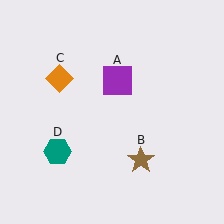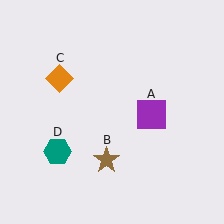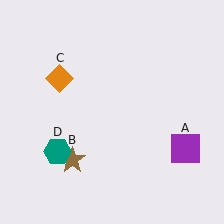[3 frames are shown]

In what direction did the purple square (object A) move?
The purple square (object A) moved down and to the right.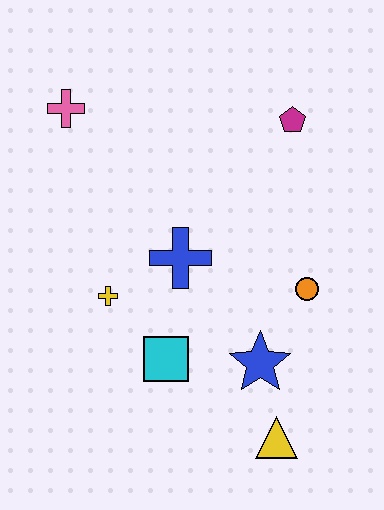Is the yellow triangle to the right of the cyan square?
Yes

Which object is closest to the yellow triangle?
The blue star is closest to the yellow triangle.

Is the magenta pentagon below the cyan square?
No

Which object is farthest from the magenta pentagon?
The yellow triangle is farthest from the magenta pentagon.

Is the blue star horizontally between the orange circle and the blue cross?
Yes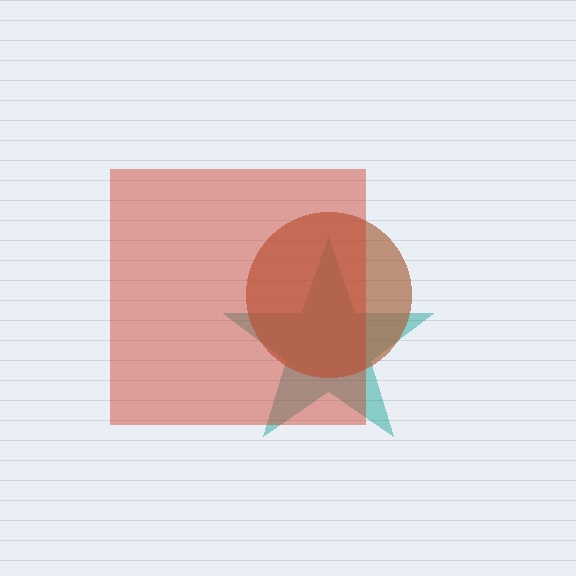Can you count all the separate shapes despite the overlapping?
Yes, there are 3 separate shapes.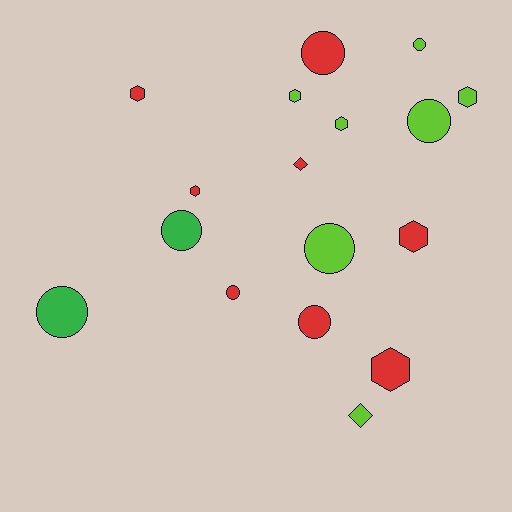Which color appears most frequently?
Red, with 8 objects.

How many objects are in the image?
There are 17 objects.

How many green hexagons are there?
There are no green hexagons.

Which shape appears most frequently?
Circle, with 8 objects.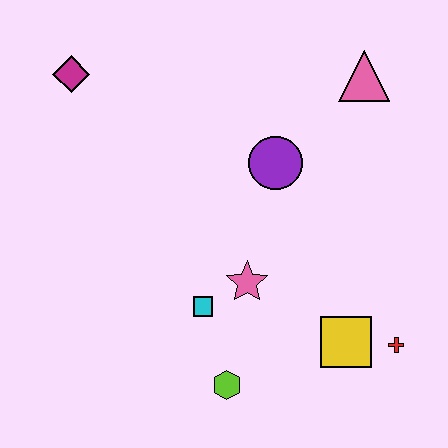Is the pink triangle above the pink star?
Yes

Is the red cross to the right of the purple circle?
Yes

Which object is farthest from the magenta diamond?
The red cross is farthest from the magenta diamond.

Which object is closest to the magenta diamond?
The purple circle is closest to the magenta diamond.